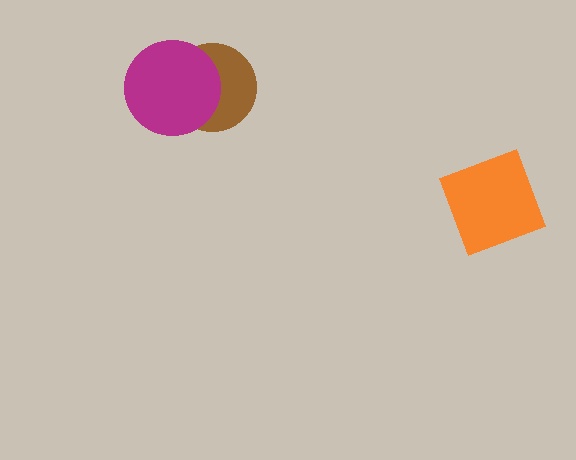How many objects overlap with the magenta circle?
1 object overlaps with the magenta circle.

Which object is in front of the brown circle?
The magenta circle is in front of the brown circle.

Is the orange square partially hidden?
No, no other shape covers it.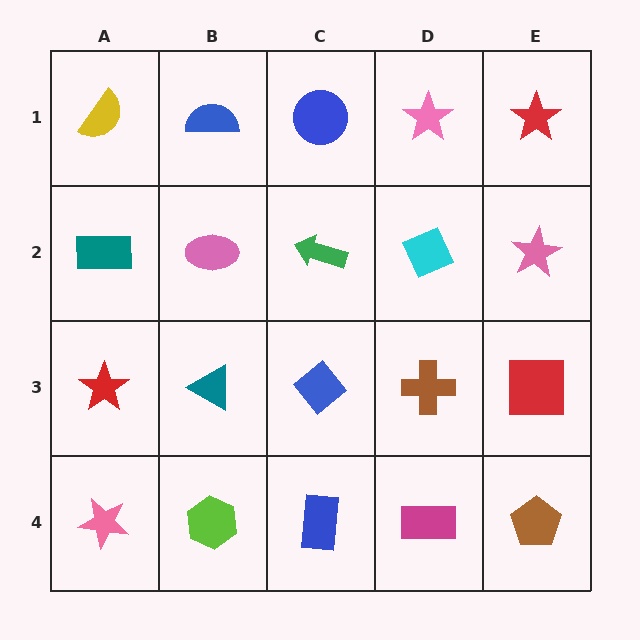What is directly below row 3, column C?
A blue rectangle.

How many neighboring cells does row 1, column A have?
2.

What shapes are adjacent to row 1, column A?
A teal rectangle (row 2, column A), a blue semicircle (row 1, column B).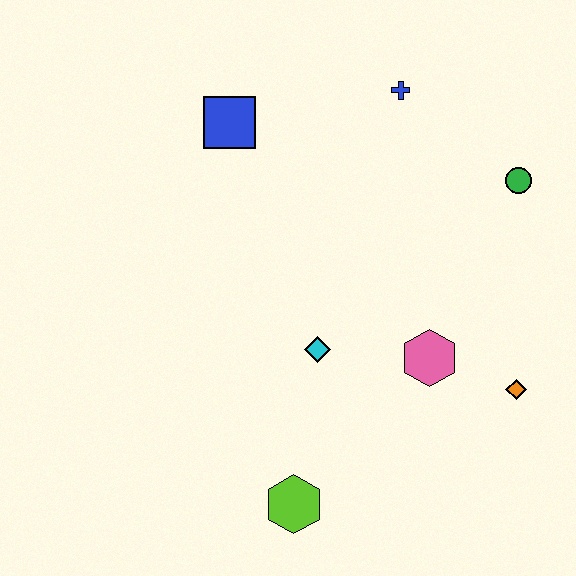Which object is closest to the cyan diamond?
The pink hexagon is closest to the cyan diamond.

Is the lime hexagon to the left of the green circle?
Yes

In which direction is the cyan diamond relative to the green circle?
The cyan diamond is to the left of the green circle.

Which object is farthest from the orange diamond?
The blue square is farthest from the orange diamond.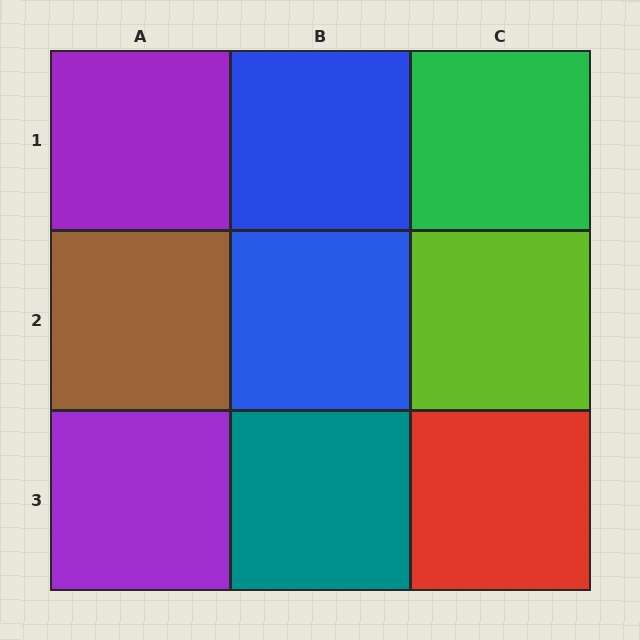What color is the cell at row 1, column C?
Green.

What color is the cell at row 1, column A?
Purple.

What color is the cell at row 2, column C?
Lime.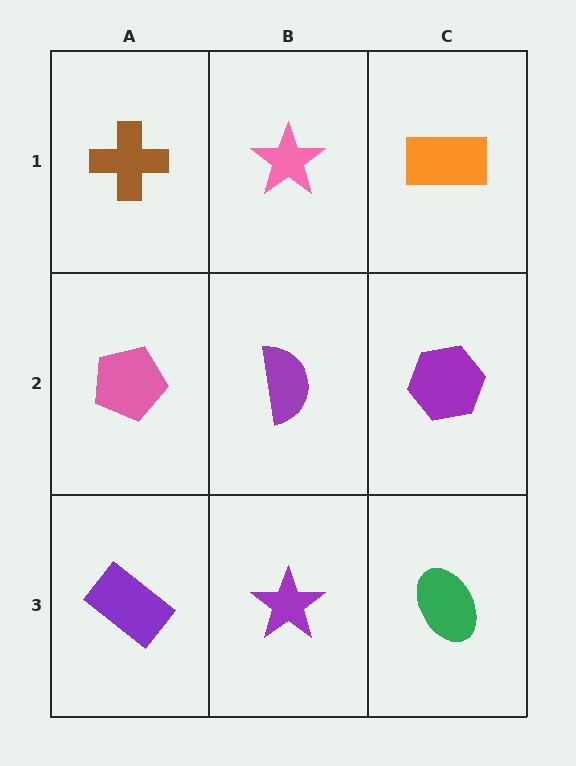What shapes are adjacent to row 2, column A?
A brown cross (row 1, column A), a purple rectangle (row 3, column A), a purple semicircle (row 2, column B).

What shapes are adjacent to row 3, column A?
A pink pentagon (row 2, column A), a purple star (row 3, column B).